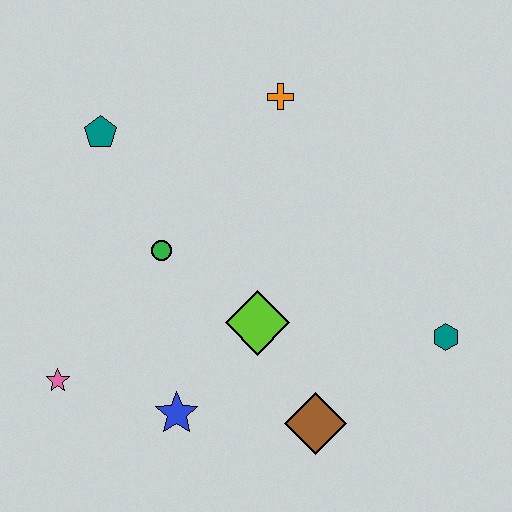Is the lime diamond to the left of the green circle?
No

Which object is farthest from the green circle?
The teal hexagon is farthest from the green circle.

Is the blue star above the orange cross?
No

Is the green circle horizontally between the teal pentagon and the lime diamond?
Yes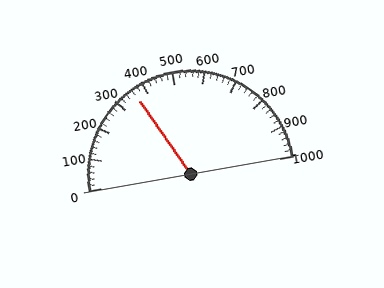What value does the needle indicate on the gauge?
The needle indicates approximately 360.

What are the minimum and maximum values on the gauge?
The gauge ranges from 0 to 1000.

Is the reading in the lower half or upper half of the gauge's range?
The reading is in the lower half of the range (0 to 1000).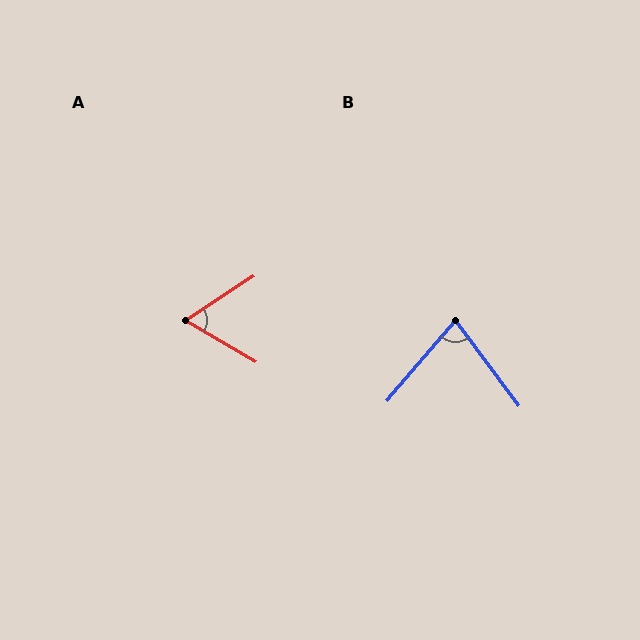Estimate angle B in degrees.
Approximately 77 degrees.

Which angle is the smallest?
A, at approximately 63 degrees.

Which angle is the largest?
B, at approximately 77 degrees.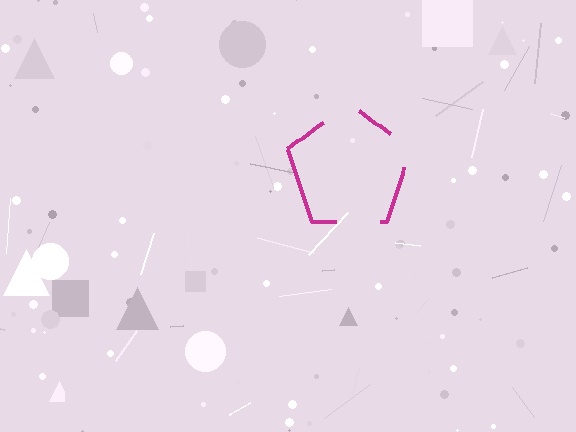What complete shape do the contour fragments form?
The contour fragments form a pentagon.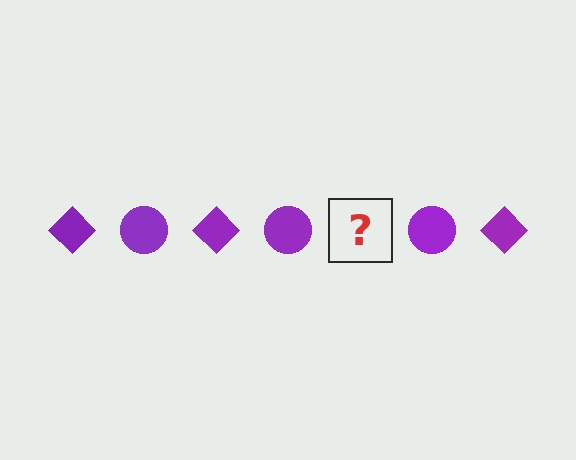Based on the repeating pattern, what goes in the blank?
The blank should be a purple diamond.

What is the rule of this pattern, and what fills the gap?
The rule is that the pattern cycles through diamond, circle shapes in purple. The gap should be filled with a purple diamond.